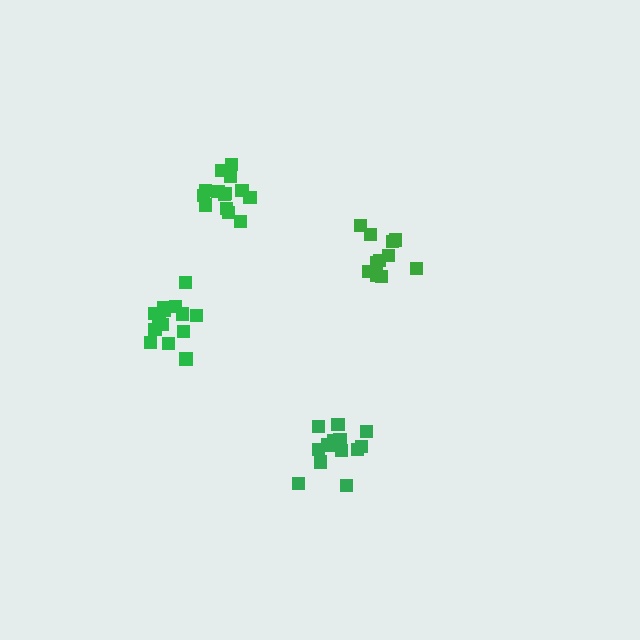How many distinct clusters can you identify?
There are 4 distinct clusters.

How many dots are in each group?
Group 1: 14 dots, Group 2: 11 dots, Group 3: 14 dots, Group 4: 13 dots (52 total).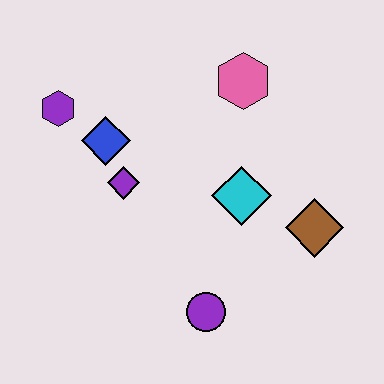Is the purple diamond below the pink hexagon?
Yes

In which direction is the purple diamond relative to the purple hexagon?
The purple diamond is below the purple hexagon.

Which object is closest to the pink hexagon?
The cyan diamond is closest to the pink hexagon.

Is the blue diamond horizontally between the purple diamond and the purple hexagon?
Yes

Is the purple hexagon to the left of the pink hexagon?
Yes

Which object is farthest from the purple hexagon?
The brown diamond is farthest from the purple hexagon.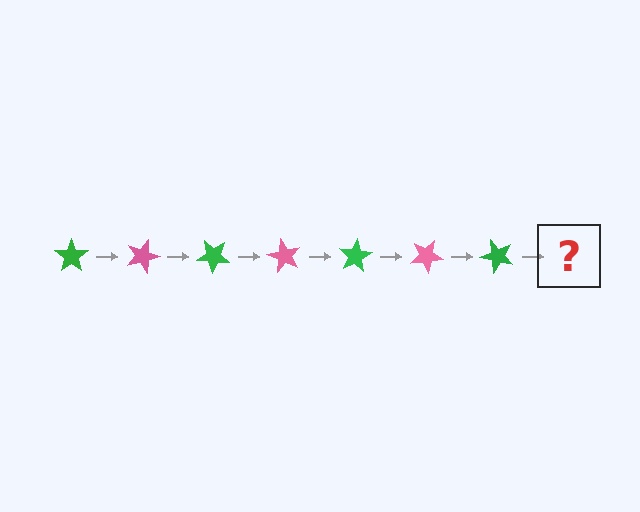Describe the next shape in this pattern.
It should be a pink star, rotated 140 degrees from the start.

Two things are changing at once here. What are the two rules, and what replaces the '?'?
The two rules are that it rotates 20 degrees each step and the color cycles through green and pink. The '?' should be a pink star, rotated 140 degrees from the start.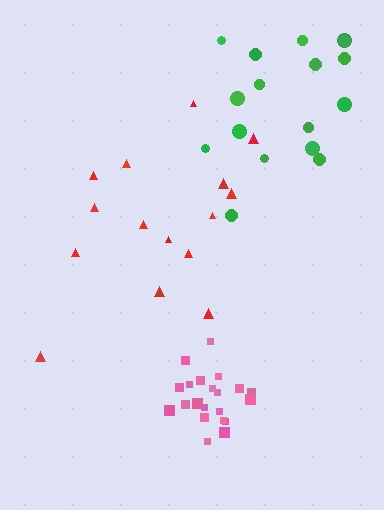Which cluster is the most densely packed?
Pink.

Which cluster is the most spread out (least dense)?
Green.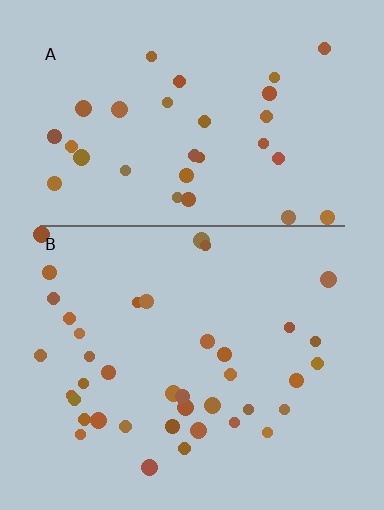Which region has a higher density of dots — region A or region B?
B (the bottom).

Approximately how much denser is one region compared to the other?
Approximately 1.2× — region B over region A.